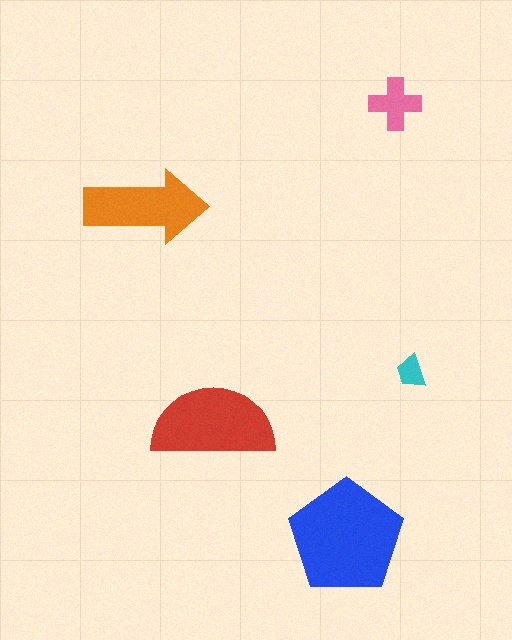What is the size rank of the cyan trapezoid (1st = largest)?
5th.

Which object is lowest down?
The blue pentagon is bottommost.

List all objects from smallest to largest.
The cyan trapezoid, the pink cross, the orange arrow, the red semicircle, the blue pentagon.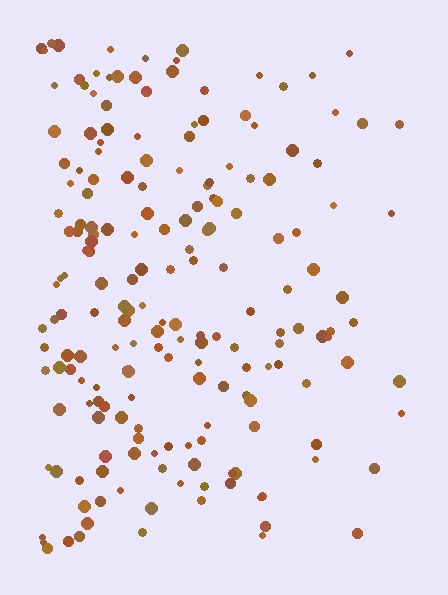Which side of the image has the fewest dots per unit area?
The right.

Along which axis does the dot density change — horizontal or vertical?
Horizontal.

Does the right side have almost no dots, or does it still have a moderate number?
Still a moderate number, just noticeably fewer than the left.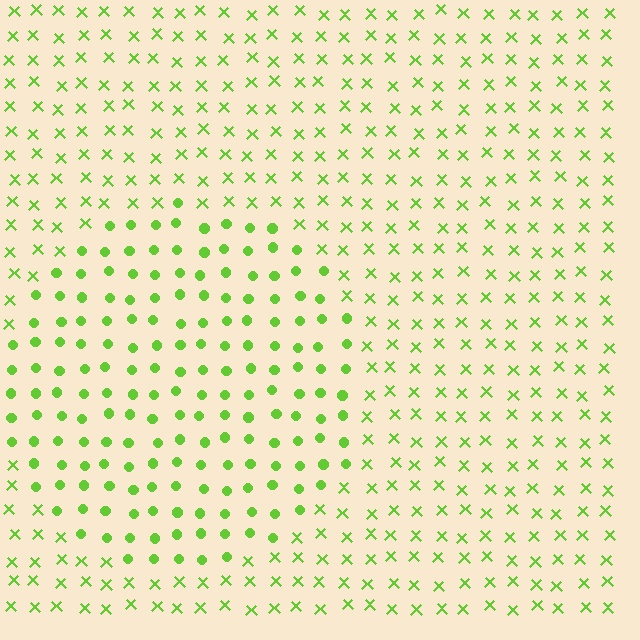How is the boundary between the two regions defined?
The boundary is defined by a change in element shape: circles inside vs. X marks outside. All elements share the same color and spacing.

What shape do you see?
I see a circle.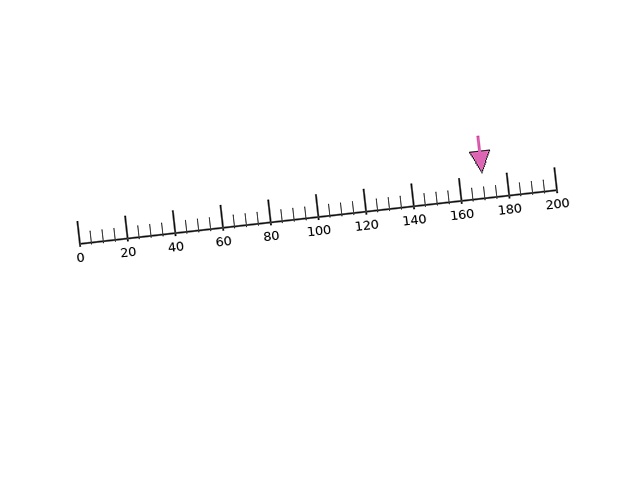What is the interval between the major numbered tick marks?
The major tick marks are spaced 20 units apart.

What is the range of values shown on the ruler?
The ruler shows values from 0 to 200.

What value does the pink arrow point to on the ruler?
The pink arrow points to approximately 170.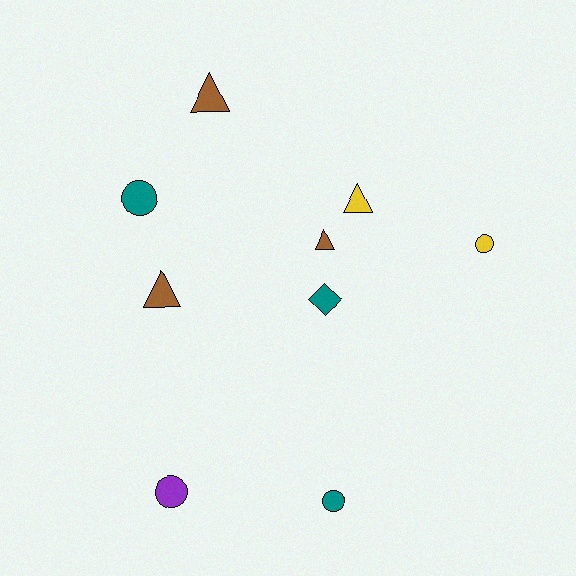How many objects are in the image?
There are 9 objects.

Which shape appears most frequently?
Triangle, with 4 objects.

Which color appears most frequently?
Teal, with 3 objects.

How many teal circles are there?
There are 2 teal circles.